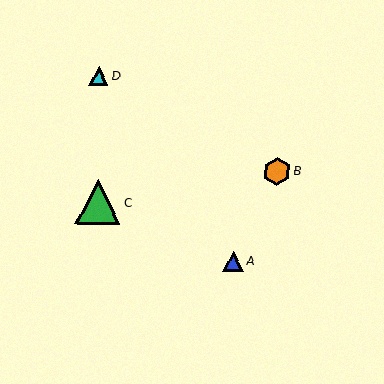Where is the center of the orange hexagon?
The center of the orange hexagon is at (277, 171).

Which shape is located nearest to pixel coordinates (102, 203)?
The green triangle (labeled C) at (98, 202) is nearest to that location.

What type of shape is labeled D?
Shape D is a cyan triangle.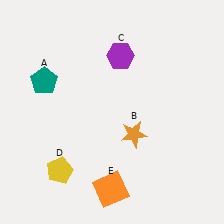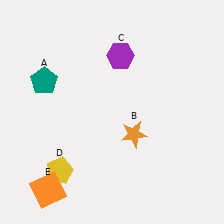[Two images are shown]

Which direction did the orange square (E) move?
The orange square (E) moved left.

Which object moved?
The orange square (E) moved left.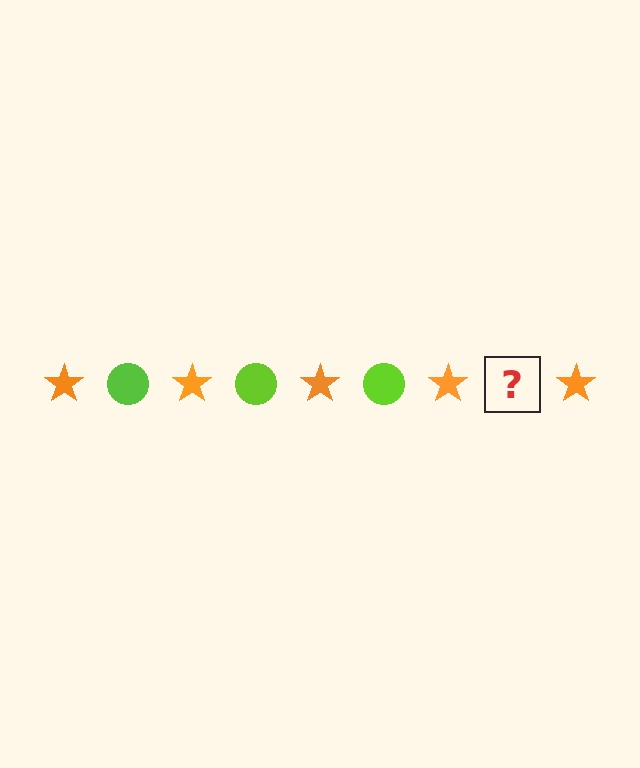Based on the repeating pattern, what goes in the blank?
The blank should be a lime circle.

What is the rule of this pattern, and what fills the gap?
The rule is that the pattern alternates between orange star and lime circle. The gap should be filled with a lime circle.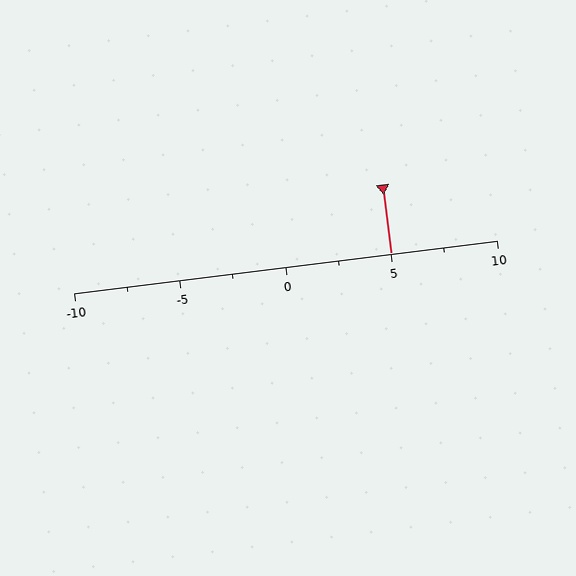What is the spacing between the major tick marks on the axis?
The major ticks are spaced 5 apart.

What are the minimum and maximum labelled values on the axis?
The axis runs from -10 to 10.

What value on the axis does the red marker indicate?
The marker indicates approximately 5.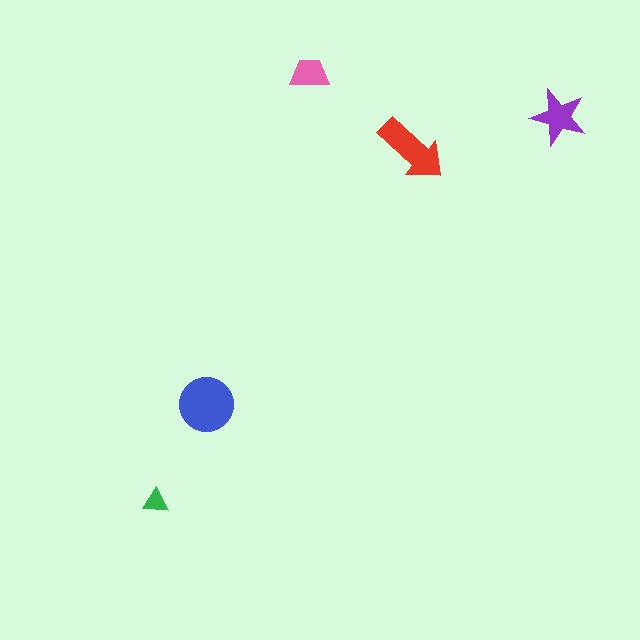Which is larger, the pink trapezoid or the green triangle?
The pink trapezoid.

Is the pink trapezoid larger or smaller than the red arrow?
Smaller.